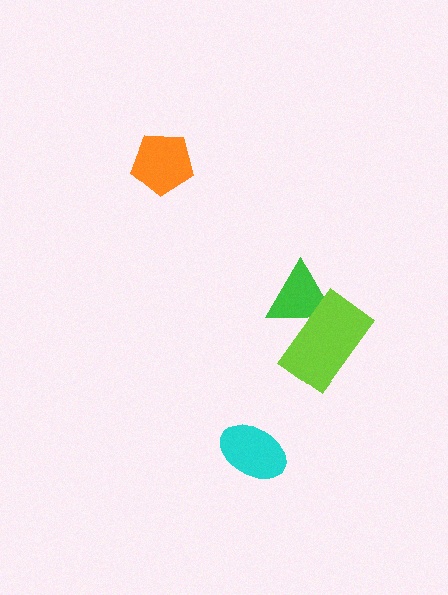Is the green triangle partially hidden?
Yes, it is partially covered by another shape.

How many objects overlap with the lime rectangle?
1 object overlaps with the lime rectangle.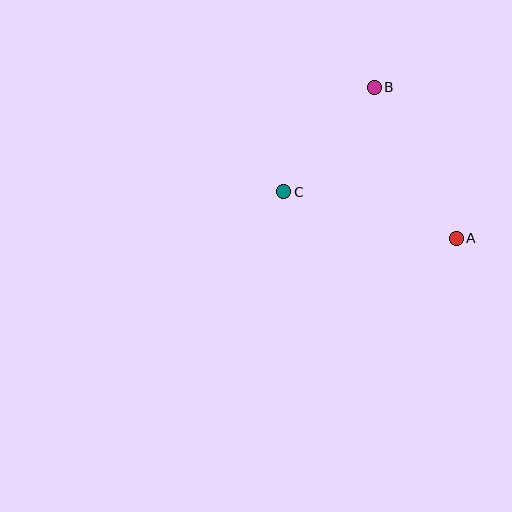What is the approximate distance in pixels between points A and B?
The distance between A and B is approximately 172 pixels.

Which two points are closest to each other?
Points B and C are closest to each other.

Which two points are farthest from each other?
Points A and C are farthest from each other.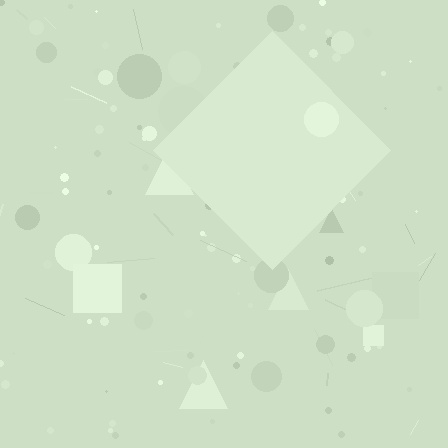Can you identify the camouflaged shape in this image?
The camouflaged shape is a diamond.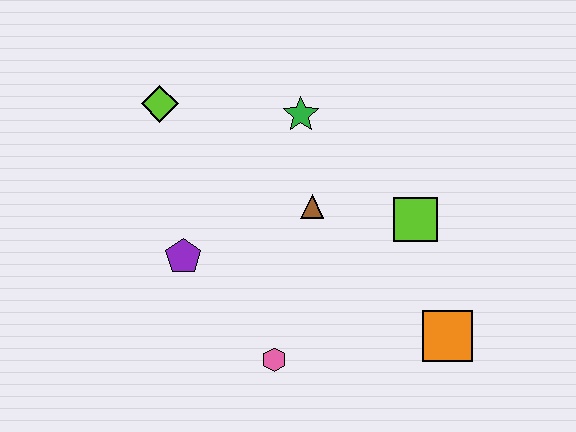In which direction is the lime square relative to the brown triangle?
The lime square is to the right of the brown triangle.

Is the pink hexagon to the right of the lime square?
No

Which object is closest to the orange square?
The lime square is closest to the orange square.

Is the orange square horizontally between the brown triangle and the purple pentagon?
No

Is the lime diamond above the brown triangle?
Yes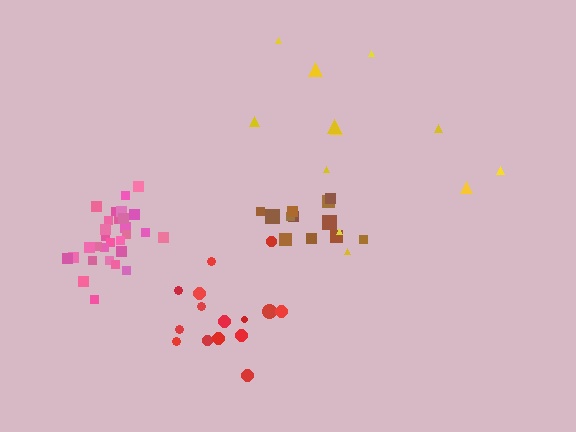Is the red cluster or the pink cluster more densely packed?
Pink.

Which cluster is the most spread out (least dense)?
Yellow.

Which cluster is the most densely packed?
Pink.